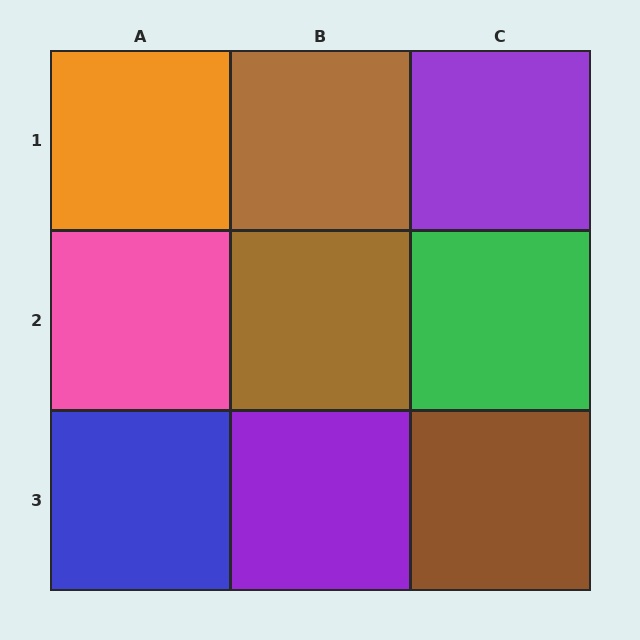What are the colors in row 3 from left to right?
Blue, purple, brown.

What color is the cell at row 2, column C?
Green.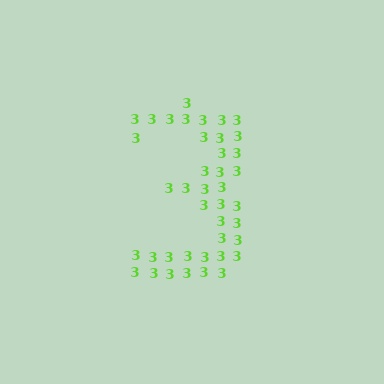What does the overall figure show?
The overall figure shows the digit 3.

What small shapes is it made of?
It is made of small digit 3's.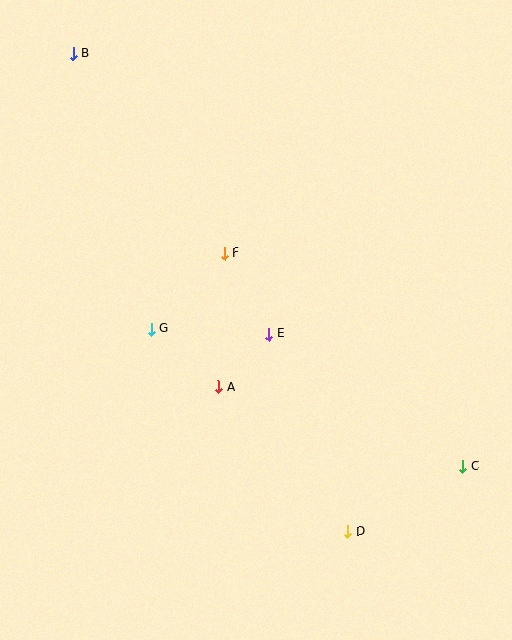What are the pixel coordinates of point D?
Point D is at (348, 531).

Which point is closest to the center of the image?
Point E at (269, 334) is closest to the center.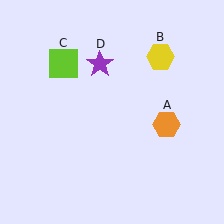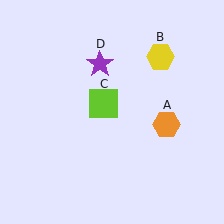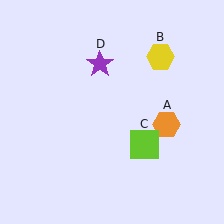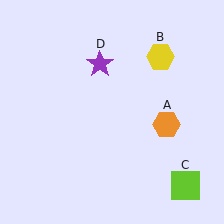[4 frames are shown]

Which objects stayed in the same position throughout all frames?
Orange hexagon (object A) and yellow hexagon (object B) and purple star (object D) remained stationary.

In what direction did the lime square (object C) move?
The lime square (object C) moved down and to the right.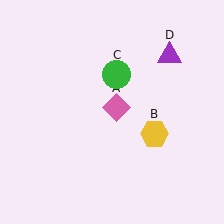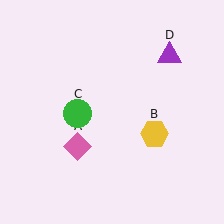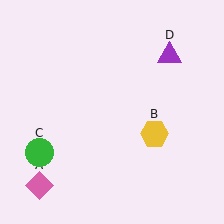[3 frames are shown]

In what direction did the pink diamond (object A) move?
The pink diamond (object A) moved down and to the left.